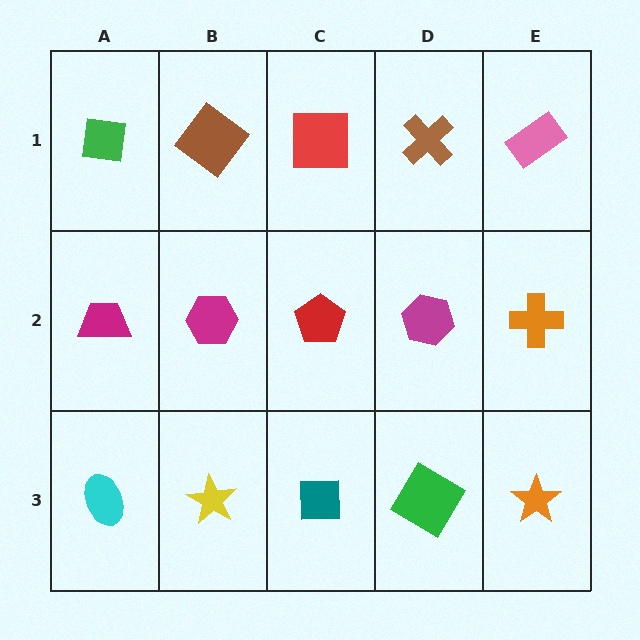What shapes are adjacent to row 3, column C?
A red pentagon (row 2, column C), a yellow star (row 3, column B), a green diamond (row 3, column D).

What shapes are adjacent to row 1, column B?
A magenta hexagon (row 2, column B), a green square (row 1, column A), a red square (row 1, column C).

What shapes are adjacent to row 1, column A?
A magenta trapezoid (row 2, column A), a brown diamond (row 1, column B).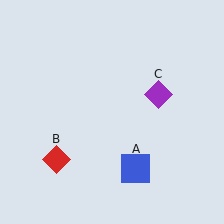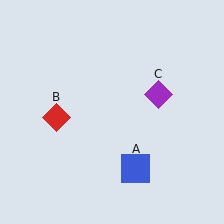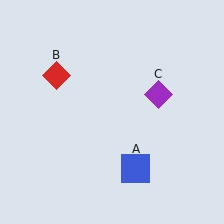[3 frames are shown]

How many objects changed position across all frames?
1 object changed position: red diamond (object B).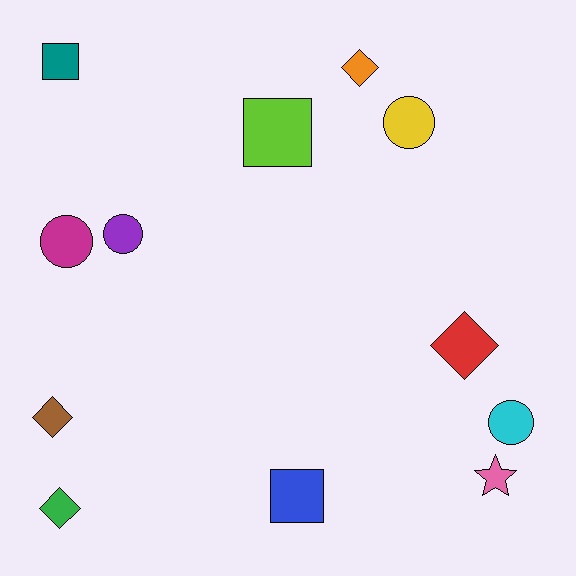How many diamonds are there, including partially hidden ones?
There are 4 diamonds.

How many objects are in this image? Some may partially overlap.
There are 12 objects.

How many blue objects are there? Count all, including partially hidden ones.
There is 1 blue object.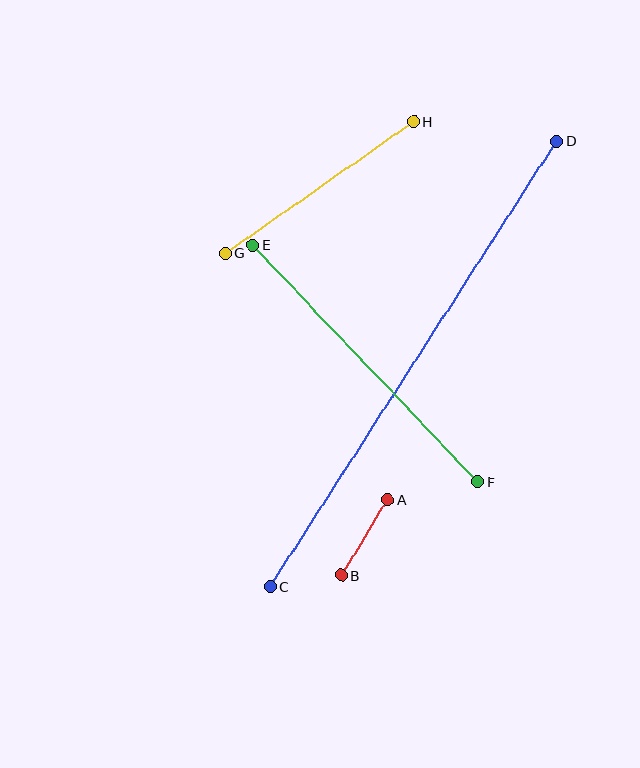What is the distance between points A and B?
The distance is approximately 88 pixels.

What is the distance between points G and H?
The distance is approximately 230 pixels.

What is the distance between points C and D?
The distance is approximately 530 pixels.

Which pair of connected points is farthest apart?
Points C and D are farthest apart.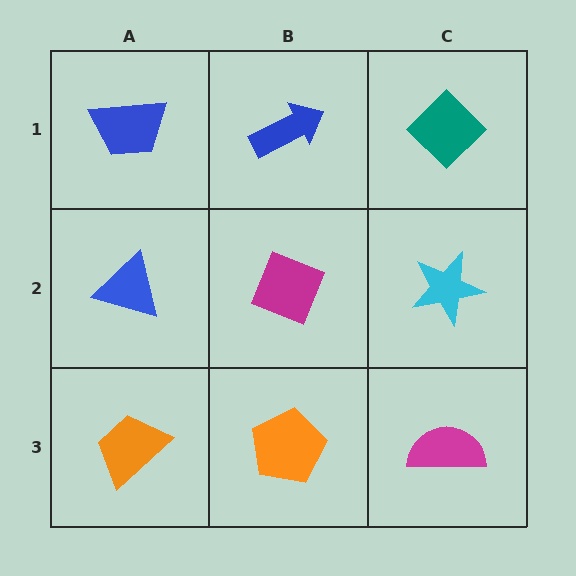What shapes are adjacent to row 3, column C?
A cyan star (row 2, column C), an orange pentagon (row 3, column B).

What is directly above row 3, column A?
A blue triangle.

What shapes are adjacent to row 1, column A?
A blue triangle (row 2, column A), a blue arrow (row 1, column B).